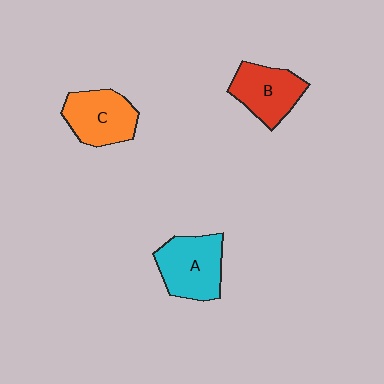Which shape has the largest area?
Shape A (cyan).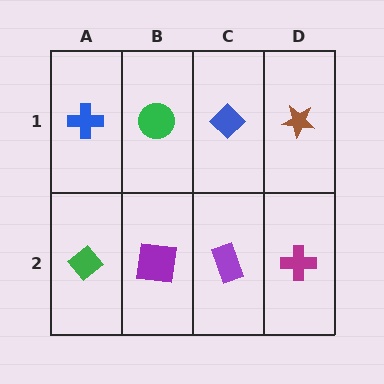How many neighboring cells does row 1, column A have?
2.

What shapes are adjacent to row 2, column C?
A blue diamond (row 1, column C), a purple square (row 2, column B), a magenta cross (row 2, column D).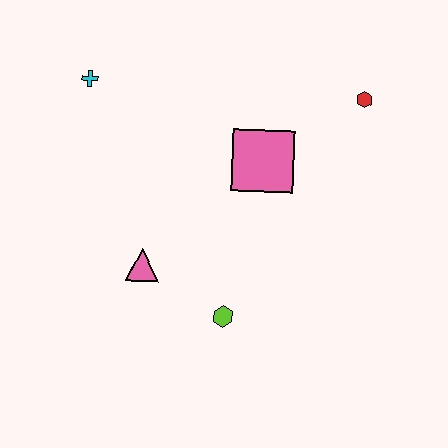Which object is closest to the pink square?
The red hexagon is closest to the pink square.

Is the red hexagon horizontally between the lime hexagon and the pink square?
No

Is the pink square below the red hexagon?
Yes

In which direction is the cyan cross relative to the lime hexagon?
The cyan cross is above the lime hexagon.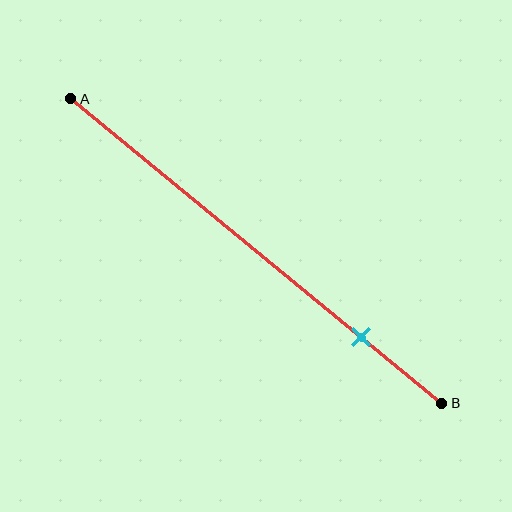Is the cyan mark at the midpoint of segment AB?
No, the mark is at about 80% from A, not at the 50% midpoint.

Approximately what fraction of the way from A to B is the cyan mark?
The cyan mark is approximately 80% of the way from A to B.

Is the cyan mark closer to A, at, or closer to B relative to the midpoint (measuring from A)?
The cyan mark is closer to point B than the midpoint of segment AB.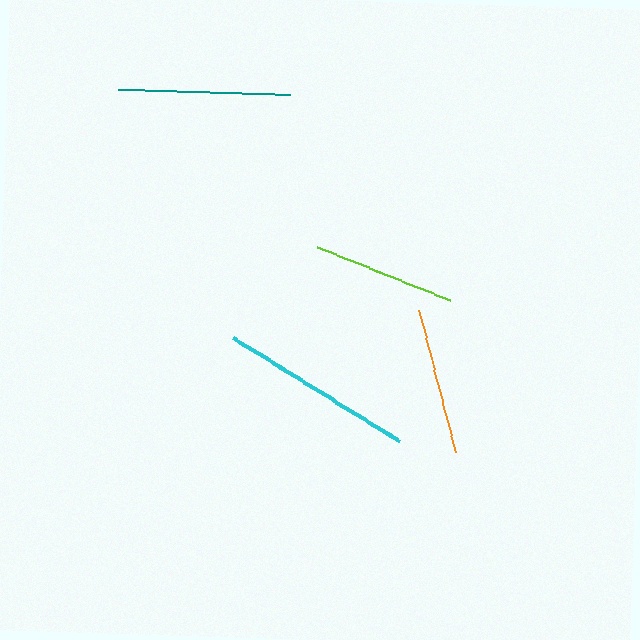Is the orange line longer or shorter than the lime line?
The orange line is longer than the lime line.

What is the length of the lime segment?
The lime segment is approximately 143 pixels long.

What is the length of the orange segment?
The orange segment is approximately 146 pixels long.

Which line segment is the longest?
The cyan line is the longest at approximately 195 pixels.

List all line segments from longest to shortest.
From longest to shortest: cyan, teal, orange, lime.